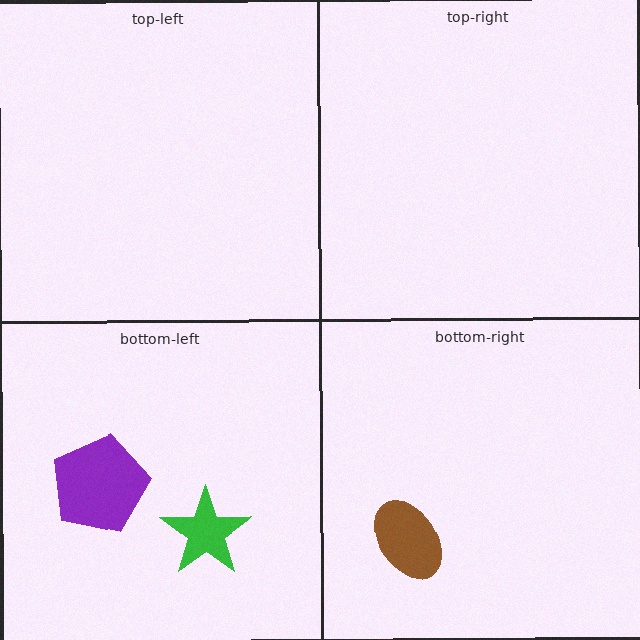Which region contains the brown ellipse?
The bottom-right region.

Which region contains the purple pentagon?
The bottom-left region.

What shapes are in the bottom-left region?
The purple pentagon, the green star.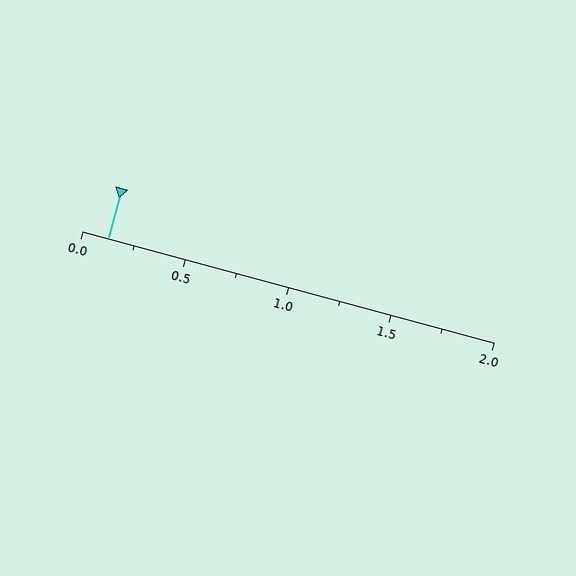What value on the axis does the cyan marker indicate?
The marker indicates approximately 0.12.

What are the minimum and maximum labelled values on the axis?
The axis runs from 0.0 to 2.0.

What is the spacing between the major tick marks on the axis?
The major ticks are spaced 0.5 apart.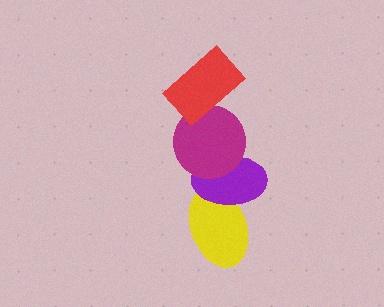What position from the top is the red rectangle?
The red rectangle is 1st from the top.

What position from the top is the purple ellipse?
The purple ellipse is 3rd from the top.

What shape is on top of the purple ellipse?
The magenta circle is on top of the purple ellipse.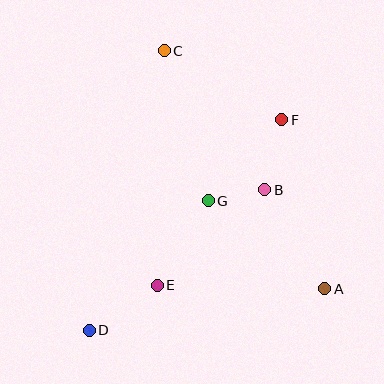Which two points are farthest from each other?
Points C and D are farthest from each other.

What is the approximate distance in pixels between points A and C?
The distance between A and C is approximately 287 pixels.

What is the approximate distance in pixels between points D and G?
The distance between D and G is approximately 176 pixels.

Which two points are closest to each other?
Points B and G are closest to each other.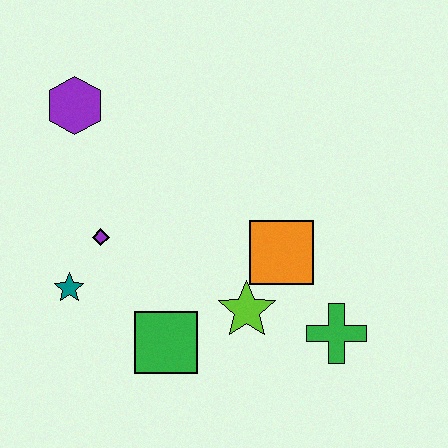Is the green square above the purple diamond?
No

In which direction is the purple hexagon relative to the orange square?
The purple hexagon is to the left of the orange square.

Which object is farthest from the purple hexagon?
The green cross is farthest from the purple hexagon.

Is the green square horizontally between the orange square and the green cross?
No